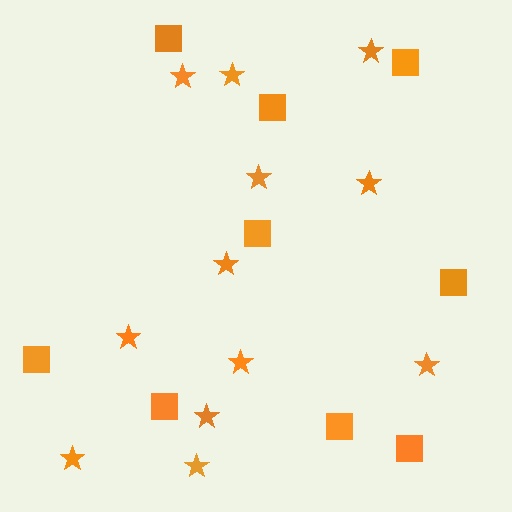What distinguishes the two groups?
There are 2 groups: one group of stars (12) and one group of squares (9).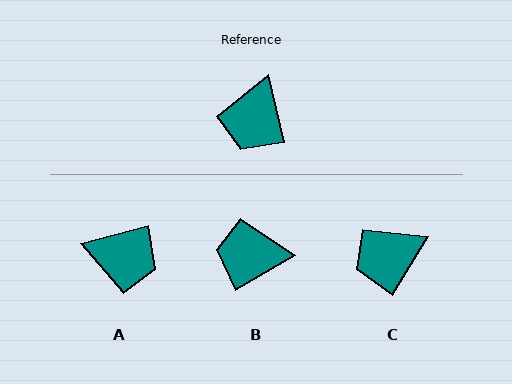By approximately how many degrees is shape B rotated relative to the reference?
Approximately 74 degrees clockwise.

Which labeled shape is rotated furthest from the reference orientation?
A, about 91 degrees away.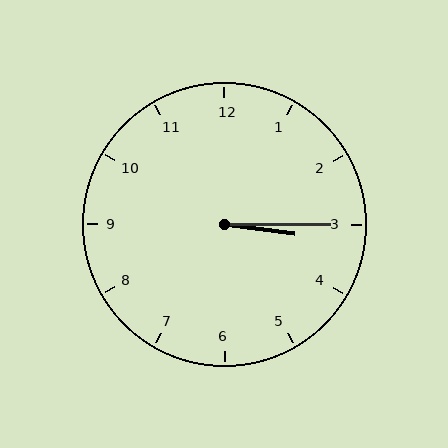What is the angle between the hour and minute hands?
Approximately 8 degrees.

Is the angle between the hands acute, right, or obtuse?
It is acute.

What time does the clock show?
3:15.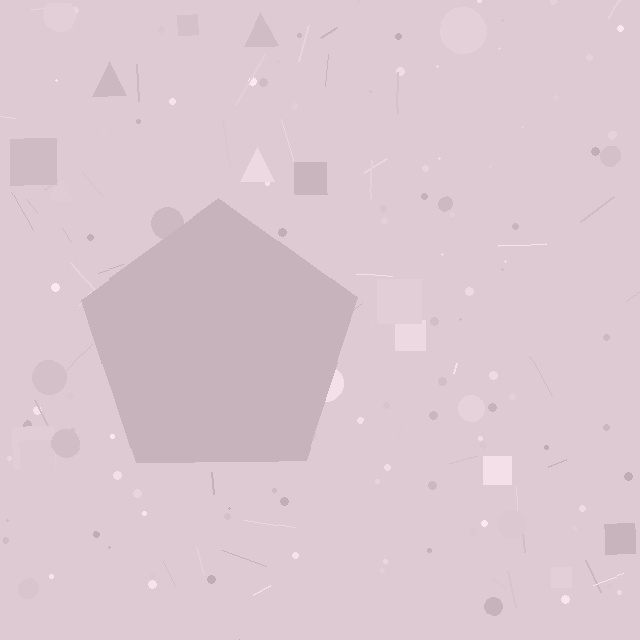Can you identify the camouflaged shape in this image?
The camouflaged shape is a pentagon.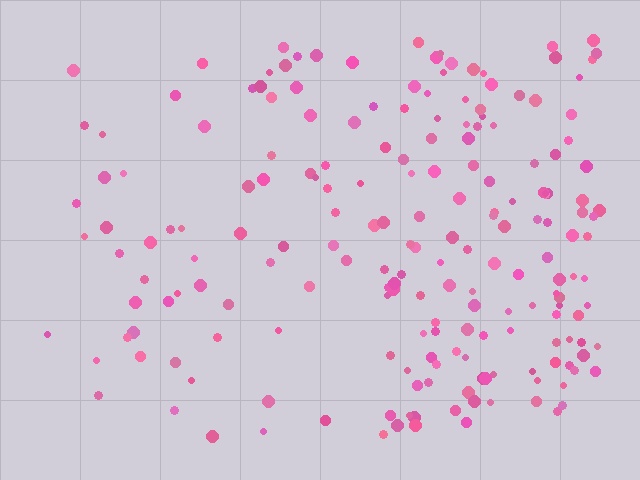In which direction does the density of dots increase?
From left to right, with the right side densest.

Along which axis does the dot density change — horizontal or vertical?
Horizontal.